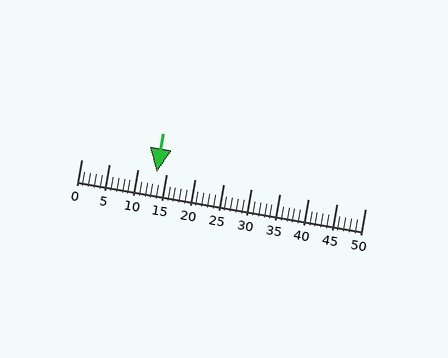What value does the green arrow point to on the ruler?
The green arrow points to approximately 13.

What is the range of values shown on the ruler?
The ruler shows values from 0 to 50.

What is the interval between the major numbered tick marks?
The major tick marks are spaced 5 units apart.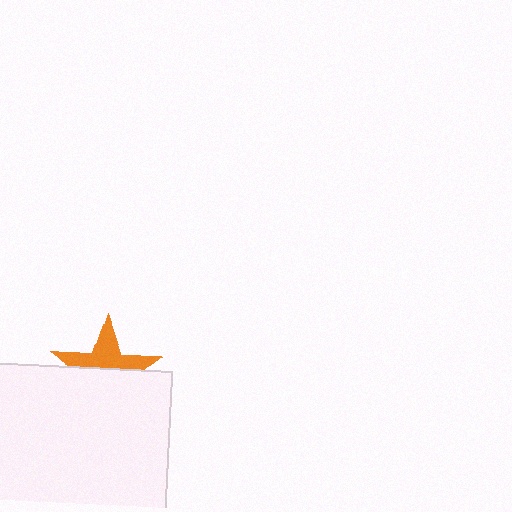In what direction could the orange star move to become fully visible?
The orange star could move up. That would shift it out from behind the white square entirely.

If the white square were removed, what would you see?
You would see the complete orange star.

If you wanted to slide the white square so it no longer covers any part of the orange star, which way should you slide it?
Slide it down — that is the most direct way to separate the two shapes.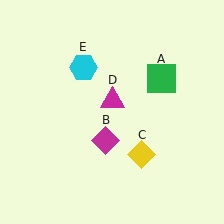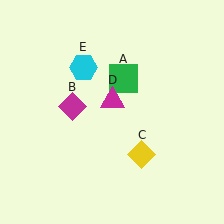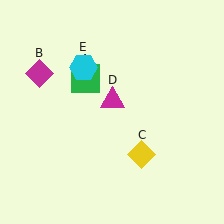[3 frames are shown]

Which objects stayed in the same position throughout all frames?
Yellow diamond (object C) and magenta triangle (object D) and cyan hexagon (object E) remained stationary.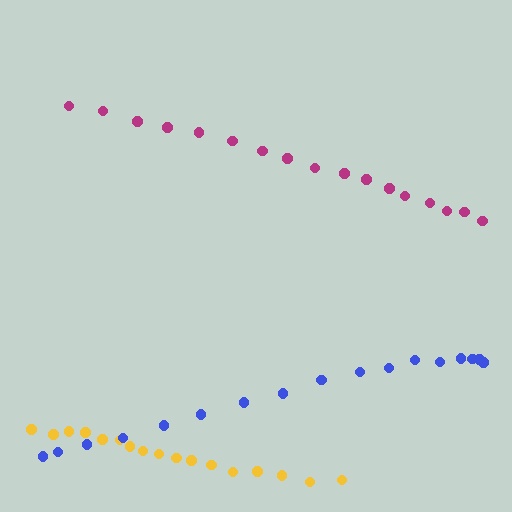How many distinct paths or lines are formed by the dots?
There are 3 distinct paths.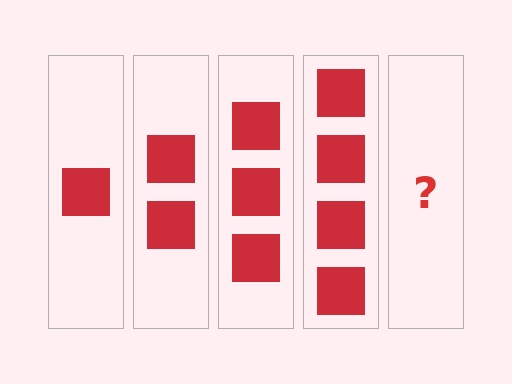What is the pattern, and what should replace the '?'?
The pattern is that each step adds one more square. The '?' should be 5 squares.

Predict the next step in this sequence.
The next step is 5 squares.